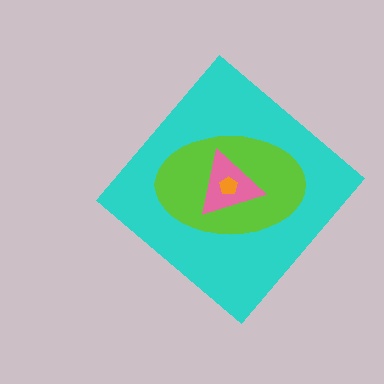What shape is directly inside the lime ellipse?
The pink triangle.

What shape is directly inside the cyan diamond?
The lime ellipse.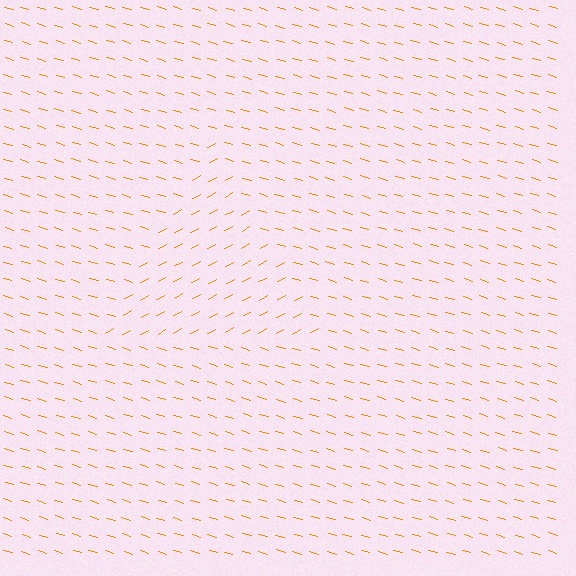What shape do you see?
I see a triangle.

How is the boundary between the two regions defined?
The boundary is defined purely by a change in line orientation (approximately 45 degrees difference). All lines are the same color and thickness.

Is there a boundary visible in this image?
Yes, there is a texture boundary formed by a change in line orientation.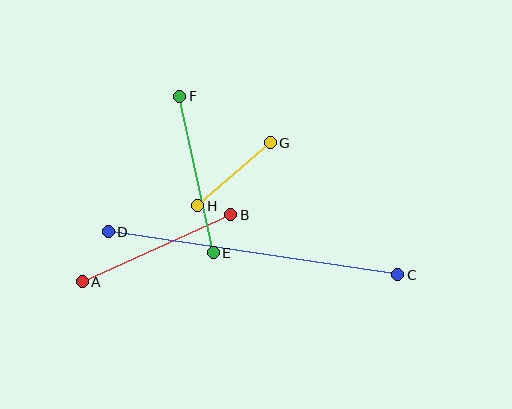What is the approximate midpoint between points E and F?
The midpoint is at approximately (196, 175) pixels.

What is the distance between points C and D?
The distance is approximately 293 pixels.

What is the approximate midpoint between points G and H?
The midpoint is at approximately (234, 174) pixels.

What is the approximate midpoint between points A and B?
The midpoint is at approximately (156, 248) pixels.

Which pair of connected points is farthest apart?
Points C and D are farthest apart.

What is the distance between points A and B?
The distance is approximately 163 pixels.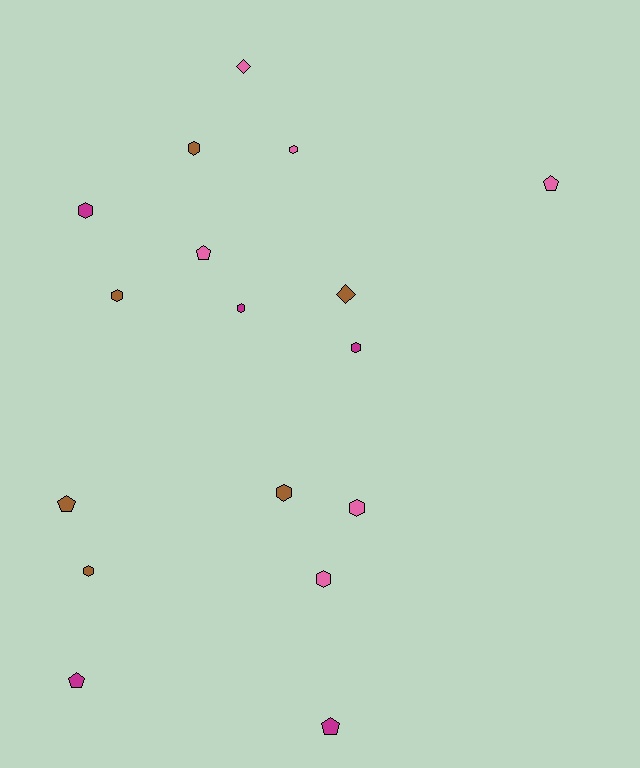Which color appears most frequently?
Brown, with 6 objects.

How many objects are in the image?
There are 17 objects.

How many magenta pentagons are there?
There are 2 magenta pentagons.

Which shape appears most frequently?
Hexagon, with 10 objects.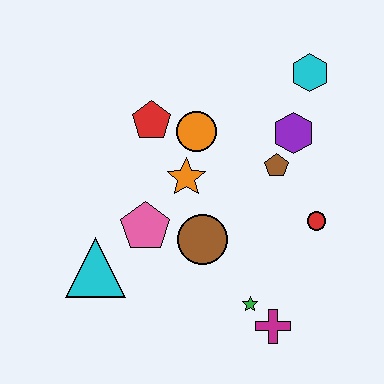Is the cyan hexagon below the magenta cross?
No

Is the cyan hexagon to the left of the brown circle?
No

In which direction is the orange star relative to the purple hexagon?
The orange star is to the left of the purple hexagon.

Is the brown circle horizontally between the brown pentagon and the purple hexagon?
No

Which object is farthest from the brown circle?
The cyan hexagon is farthest from the brown circle.